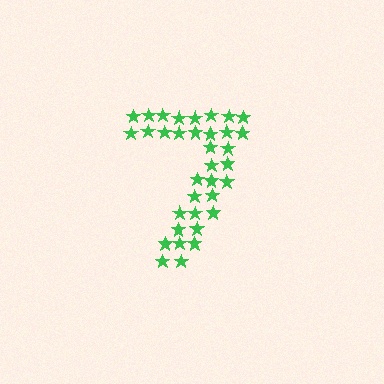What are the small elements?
The small elements are stars.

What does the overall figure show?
The overall figure shows the digit 7.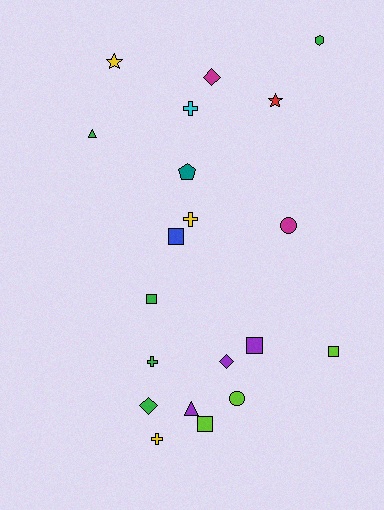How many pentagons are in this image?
There is 1 pentagon.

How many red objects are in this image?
There is 1 red object.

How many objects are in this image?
There are 20 objects.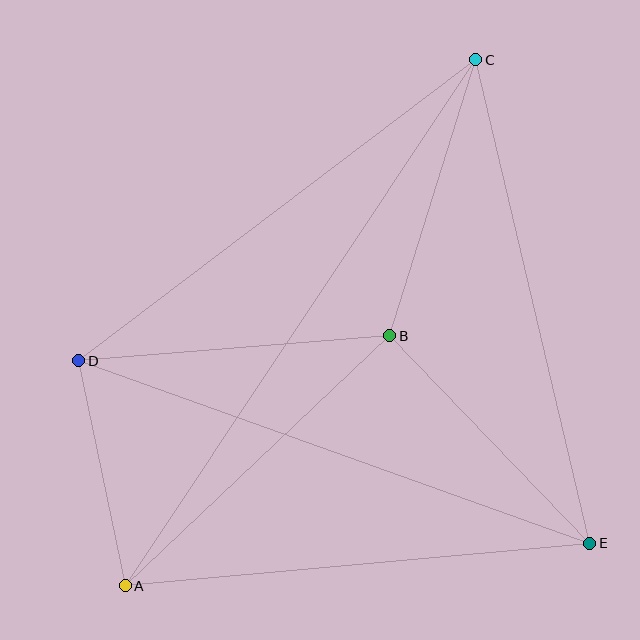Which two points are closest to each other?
Points A and D are closest to each other.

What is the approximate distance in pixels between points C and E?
The distance between C and E is approximately 497 pixels.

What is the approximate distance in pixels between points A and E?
The distance between A and E is approximately 466 pixels.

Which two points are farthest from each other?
Points A and C are farthest from each other.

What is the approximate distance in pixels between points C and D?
The distance between C and D is approximately 498 pixels.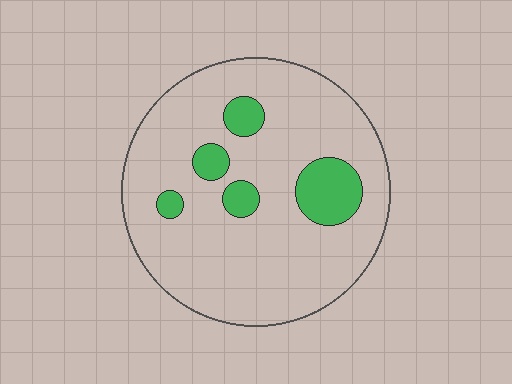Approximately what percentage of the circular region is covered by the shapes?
Approximately 15%.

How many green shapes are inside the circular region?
5.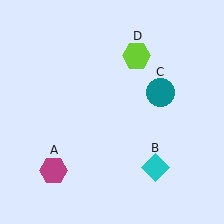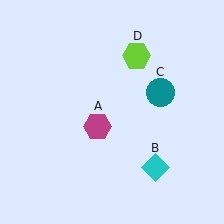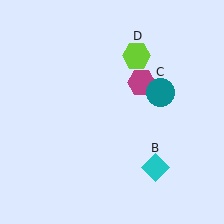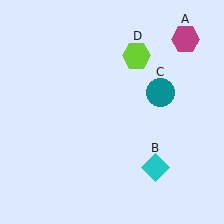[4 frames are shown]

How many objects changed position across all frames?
1 object changed position: magenta hexagon (object A).